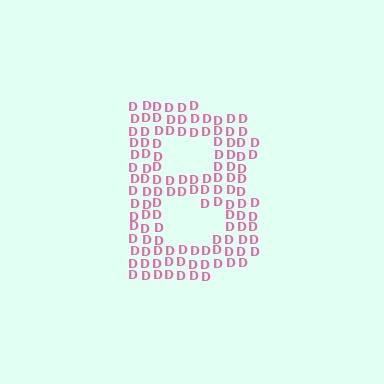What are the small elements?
The small elements are letter D's.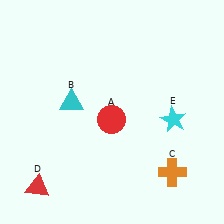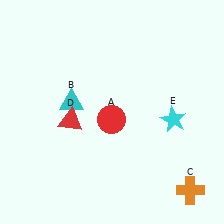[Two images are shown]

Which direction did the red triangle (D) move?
The red triangle (D) moved up.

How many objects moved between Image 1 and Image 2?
2 objects moved between the two images.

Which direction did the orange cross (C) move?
The orange cross (C) moved right.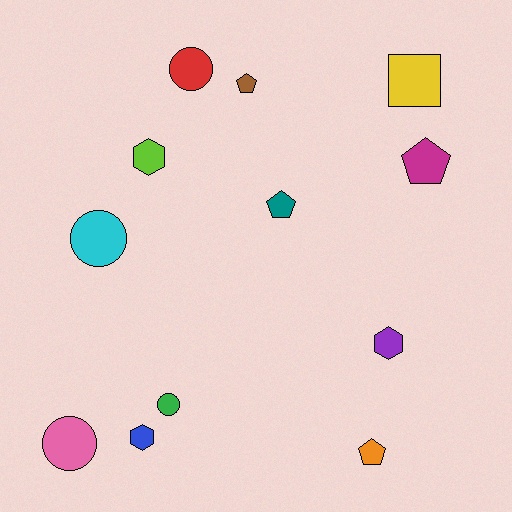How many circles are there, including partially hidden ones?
There are 4 circles.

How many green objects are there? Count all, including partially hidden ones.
There is 1 green object.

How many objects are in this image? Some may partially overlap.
There are 12 objects.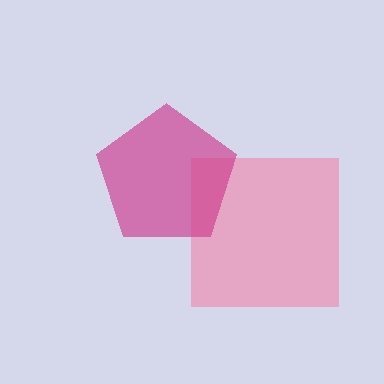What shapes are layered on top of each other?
The layered shapes are: a pink square, a magenta pentagon.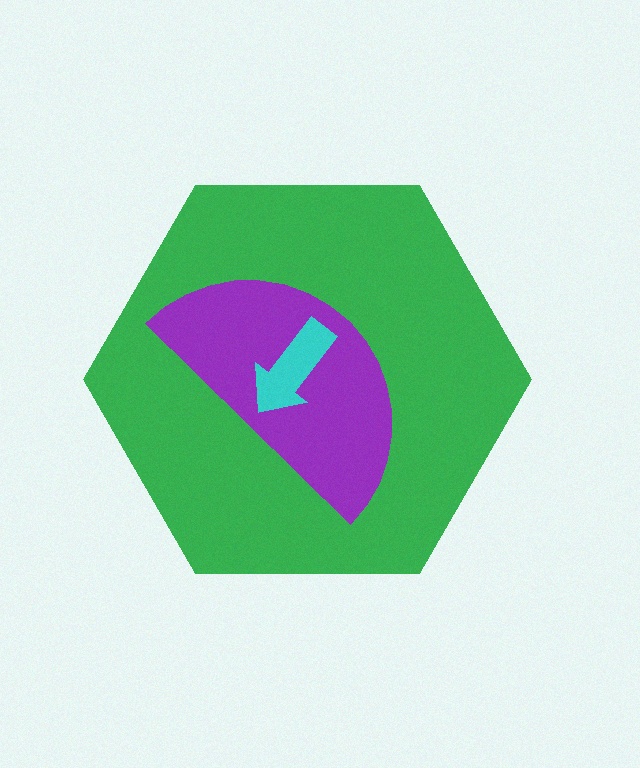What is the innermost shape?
The cyan arrow.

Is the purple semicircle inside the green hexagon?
Yes.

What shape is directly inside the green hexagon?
The purple semicircle.